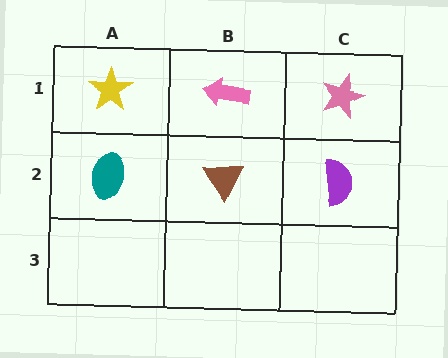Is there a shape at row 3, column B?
No, that cell is empty.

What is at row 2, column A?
A teal ellipse.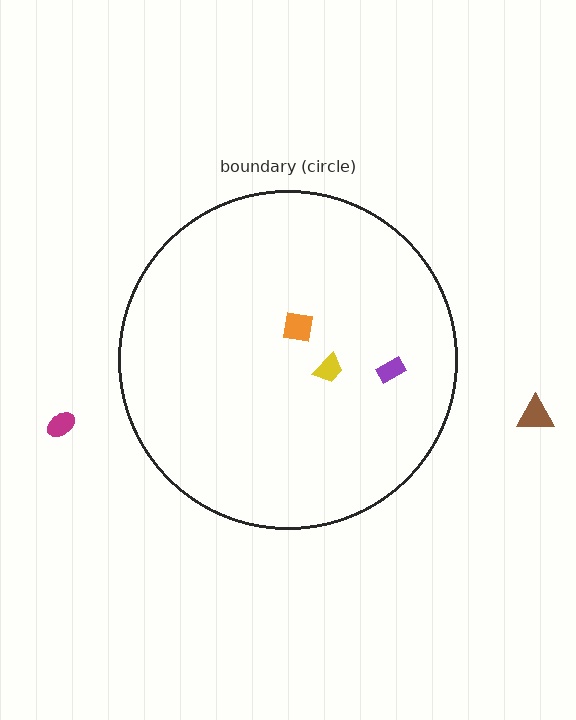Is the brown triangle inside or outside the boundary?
Outside.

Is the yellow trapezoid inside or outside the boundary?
Inside.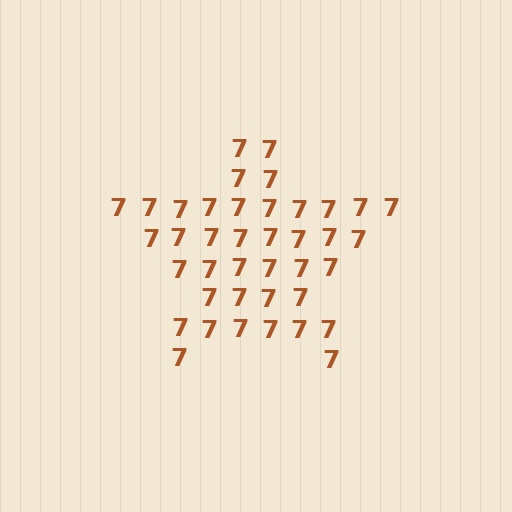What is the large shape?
The large shape is a star.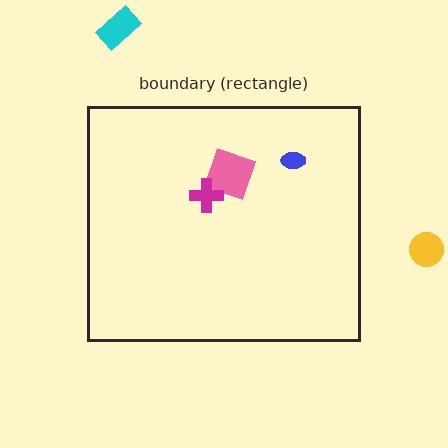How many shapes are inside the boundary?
3 inside, 2 outside.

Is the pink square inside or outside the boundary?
Inside.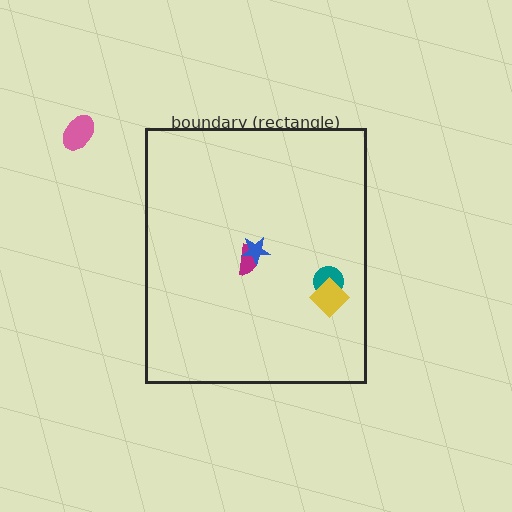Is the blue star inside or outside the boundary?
Inside.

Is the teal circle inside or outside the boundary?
Inside.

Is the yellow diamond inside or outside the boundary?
Inside.